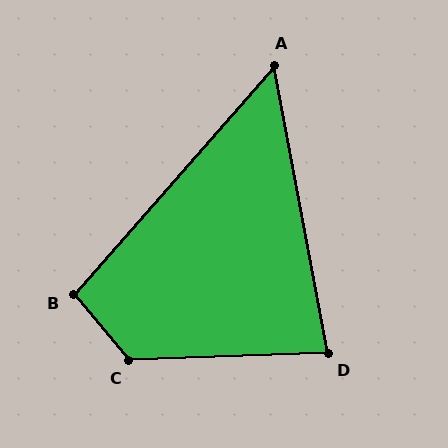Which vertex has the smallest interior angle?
A, at approximately 52 degrees.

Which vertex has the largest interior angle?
C, at approximately 128 degrees.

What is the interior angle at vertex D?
Approximately 81 degrees (acute).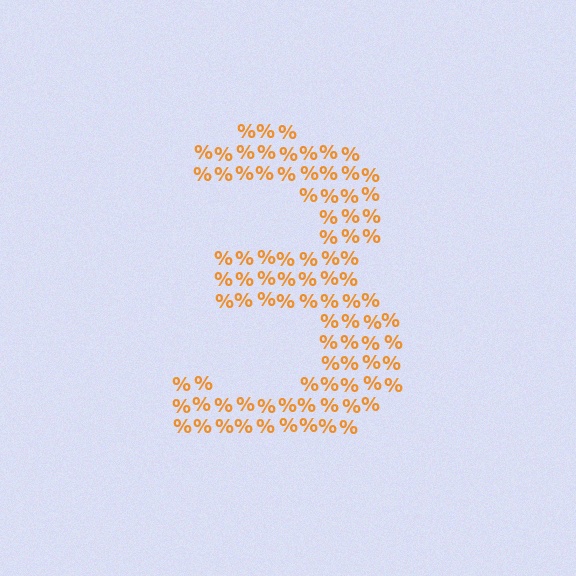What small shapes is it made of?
It is made of small percent signs.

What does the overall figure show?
The overall figure shows the digit 3.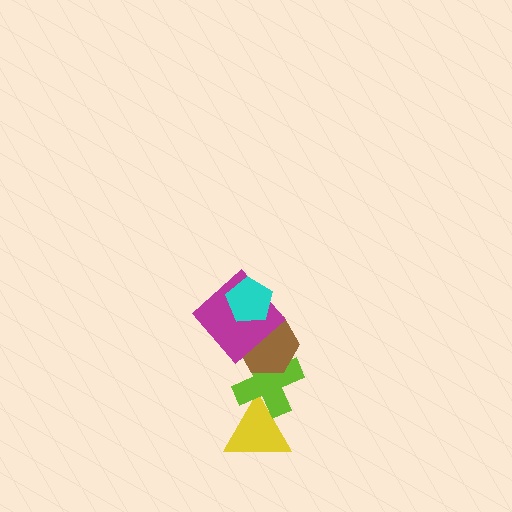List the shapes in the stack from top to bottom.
From top to bottom: the cyan pentagon, the magenta diamond, the brown hexagon, the lime cross, the yellow triangle.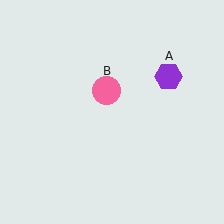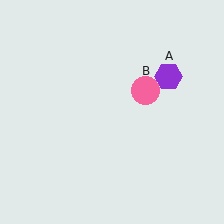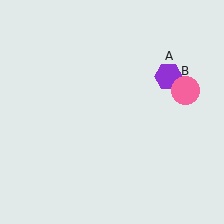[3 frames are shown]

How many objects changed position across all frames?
1 object changed position: pink circle (object B).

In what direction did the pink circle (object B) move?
The pink circle (object B) moved right.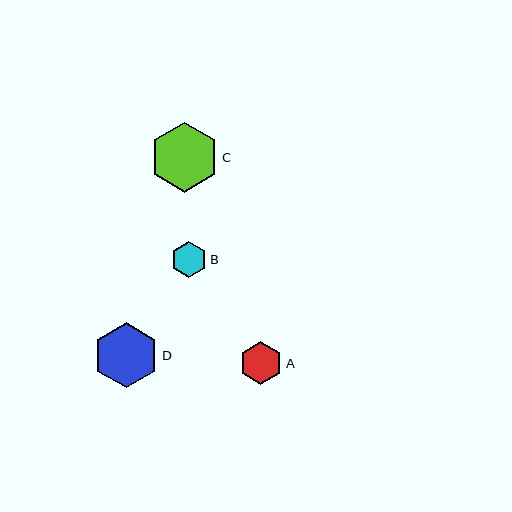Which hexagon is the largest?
Hexagon C is the largest with a size of approximately 70 pixels.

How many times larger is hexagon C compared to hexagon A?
Hexagon C is approximately 1.6 times the size of hexagon A.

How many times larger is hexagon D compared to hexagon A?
Hexagon D is approximately 1.5 times the size of hexagon A.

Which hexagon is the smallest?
Hexagon B is the smallest with a size of approximately 36 pixels.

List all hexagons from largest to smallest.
From largest to smallest: C, D, A, B.